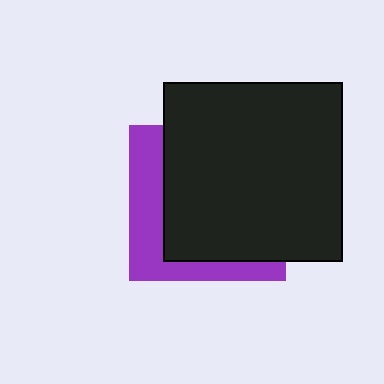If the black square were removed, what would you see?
You would see the complete purple square.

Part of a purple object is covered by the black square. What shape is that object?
It is a square.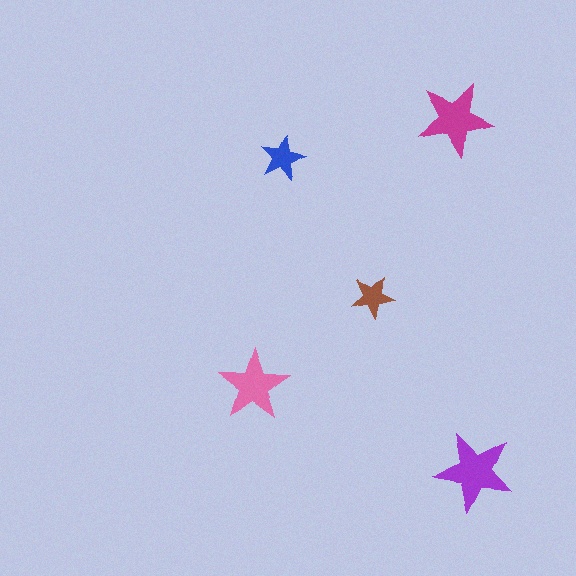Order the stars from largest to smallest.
the purple one, the magenta one, the pink one, the blue one, the brown one.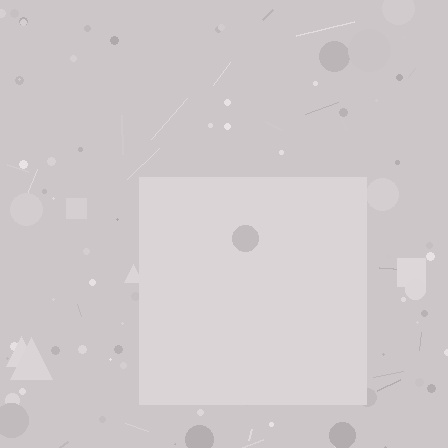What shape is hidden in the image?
A square is hidden in the image.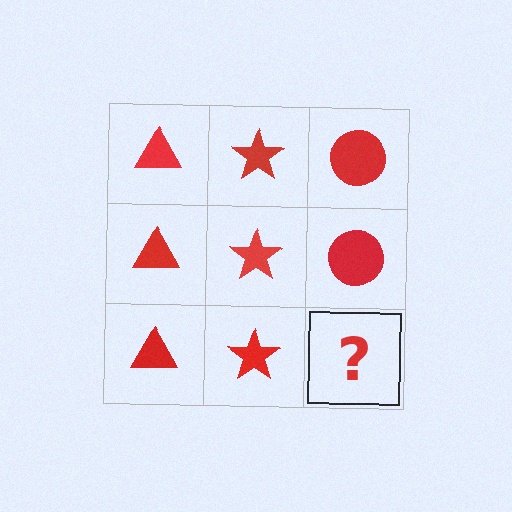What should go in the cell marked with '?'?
The missing cell should contain a red circle.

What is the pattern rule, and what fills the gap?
The rule is that each column has a consistent shape. The gap should be filled with a red circle.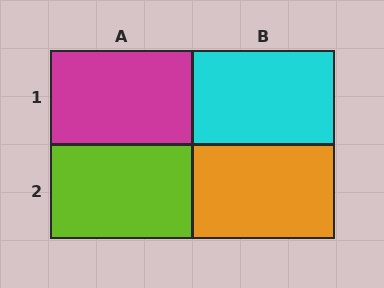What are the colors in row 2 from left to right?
Lime, orange.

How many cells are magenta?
1 cell is magenta.